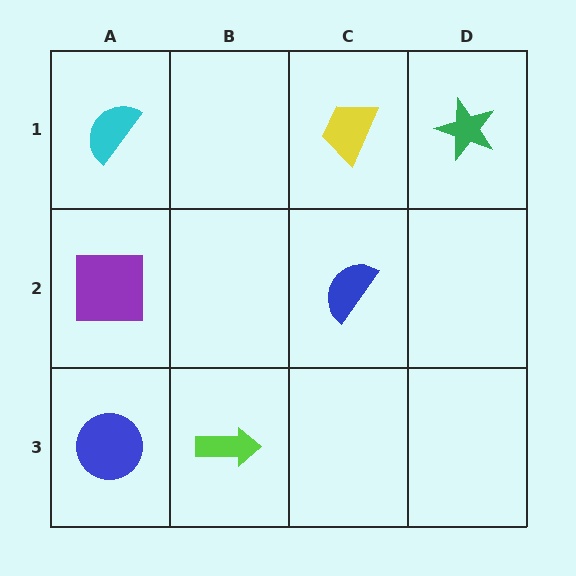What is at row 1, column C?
A yellow trapezoid.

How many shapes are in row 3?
2 shapes.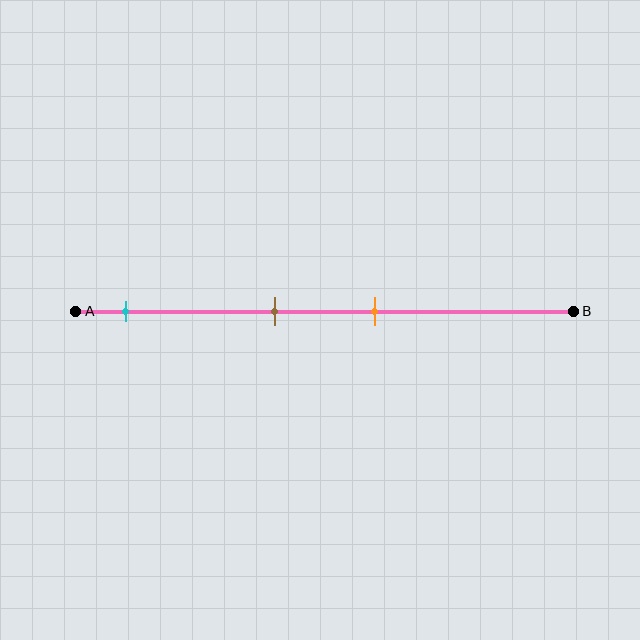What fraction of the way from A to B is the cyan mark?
The cyan mark is approximately 10% (0.1) of the way from A to B.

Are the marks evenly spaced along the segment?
No, the marks are not evenly spaced.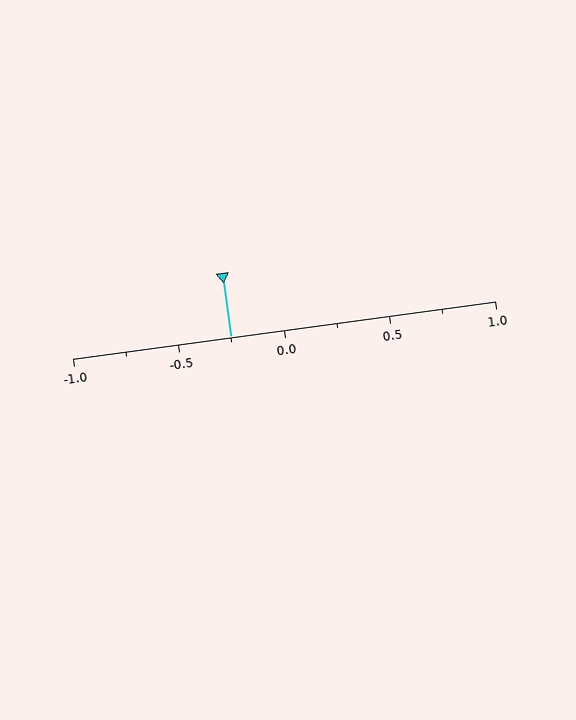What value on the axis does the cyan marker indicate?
The marker indicates approximately -0.25.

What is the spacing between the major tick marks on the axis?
The major ticks are spaced 0.5 apart.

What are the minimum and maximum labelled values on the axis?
The axis runs from -1.0 to 1.0.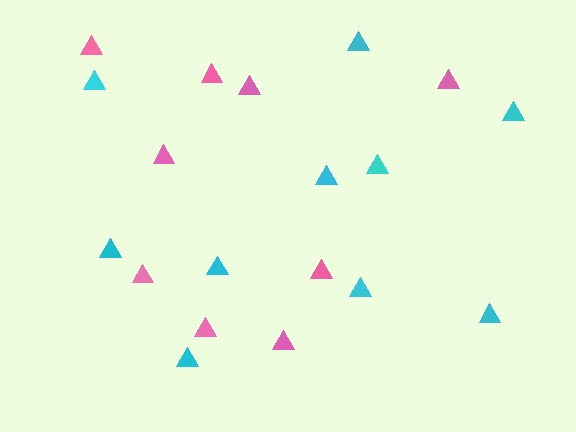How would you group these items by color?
There are 2 groups: one group of pink triangles (9) and one group of cyan triangles (10).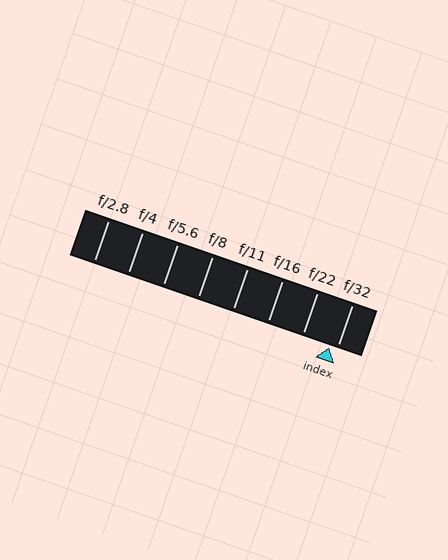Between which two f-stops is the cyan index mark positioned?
The index mark is between f/22 and f/32.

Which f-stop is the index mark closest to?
The index mark is closest to f/32.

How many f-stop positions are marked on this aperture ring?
There are 8 f-stop positions marked.